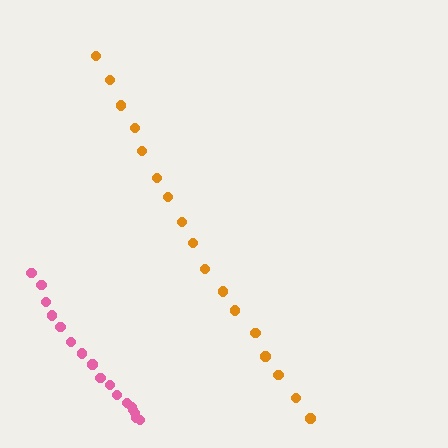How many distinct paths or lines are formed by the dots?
There are 2 distinct paths.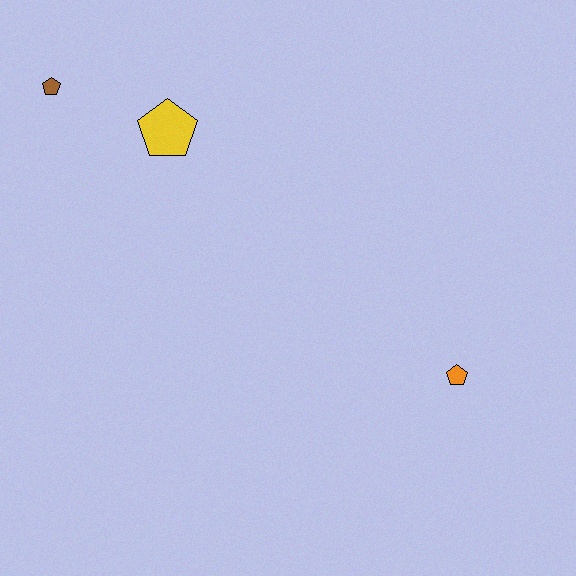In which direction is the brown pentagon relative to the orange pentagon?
The brown pentagon is to the left of the orange pentagon.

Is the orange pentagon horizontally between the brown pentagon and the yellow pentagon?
No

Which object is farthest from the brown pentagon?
The orange pentagon is farthest from the brown pentagon.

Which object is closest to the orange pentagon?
The yellow pentagon is closest to the orange pentagon.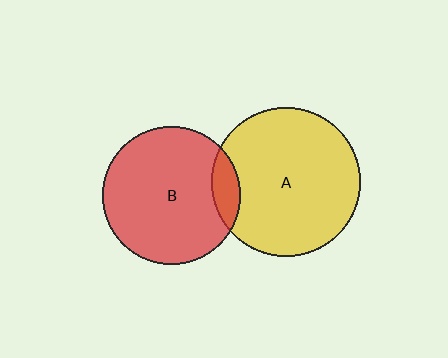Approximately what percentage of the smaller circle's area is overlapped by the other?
Approximately 10%.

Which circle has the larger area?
Circle A (yellow).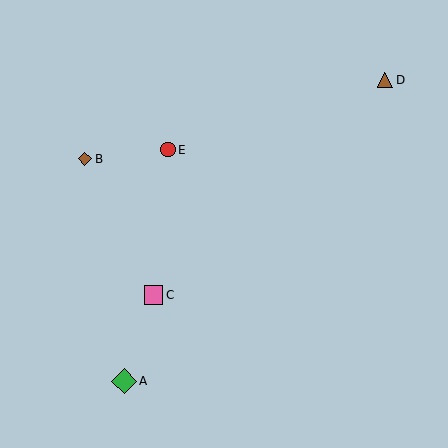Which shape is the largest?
The green diamond (labeled A) is the largest.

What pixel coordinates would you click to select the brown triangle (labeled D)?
Click at (385, 80) to select the brown triangle D.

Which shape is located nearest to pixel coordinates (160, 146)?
The red circle (labeled E) at (168, 150) is nearest to that location.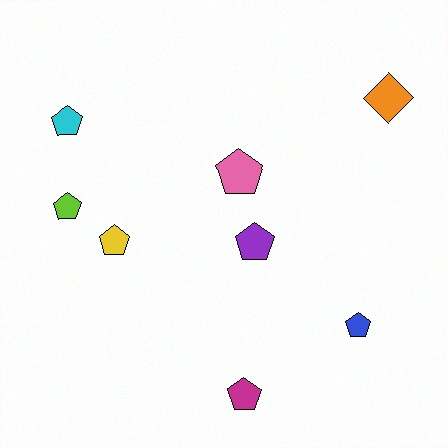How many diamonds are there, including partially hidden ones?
There is 1 diamond.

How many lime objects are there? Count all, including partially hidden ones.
There is 1 lime object.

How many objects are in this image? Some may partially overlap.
There are 8 objects.